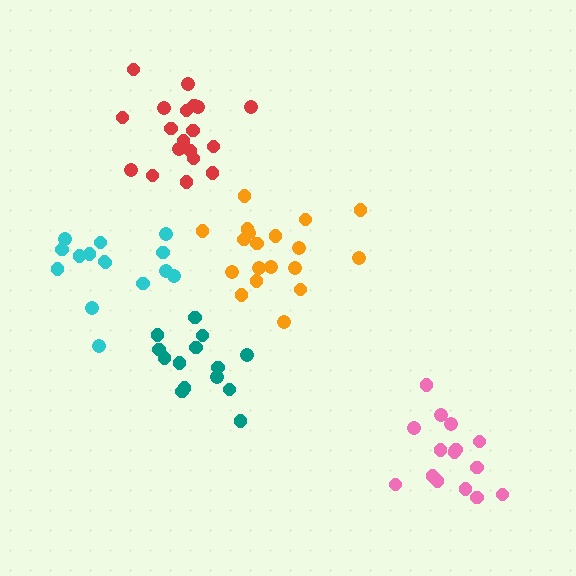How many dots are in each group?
Group 1: 15 dots, Group 2: 19 dots, Group 3: 19 dots, Group 4: 15 dots, Group 5: 14 dots (82 total).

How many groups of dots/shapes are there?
There are 5 groups.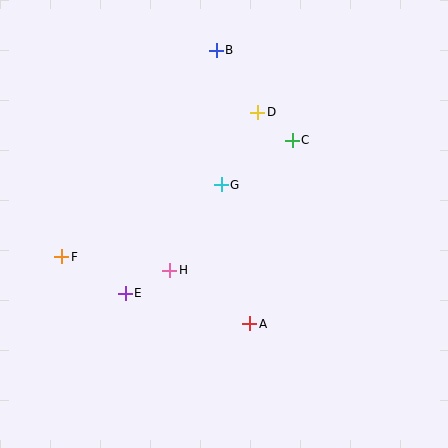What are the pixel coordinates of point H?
Point H is at (170, 270).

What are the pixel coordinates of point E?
Point E is at (125, 293).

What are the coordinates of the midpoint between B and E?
The midpoint between B and E is at (171, 172).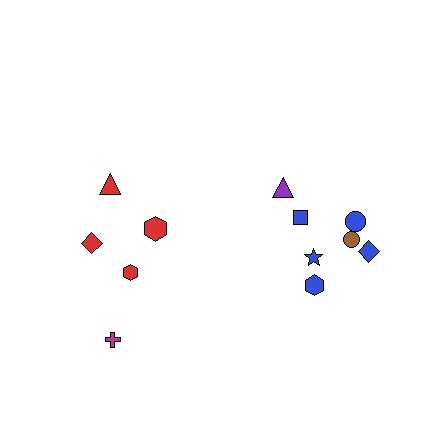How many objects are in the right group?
There are 7 objects.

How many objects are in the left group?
There are 5 objects.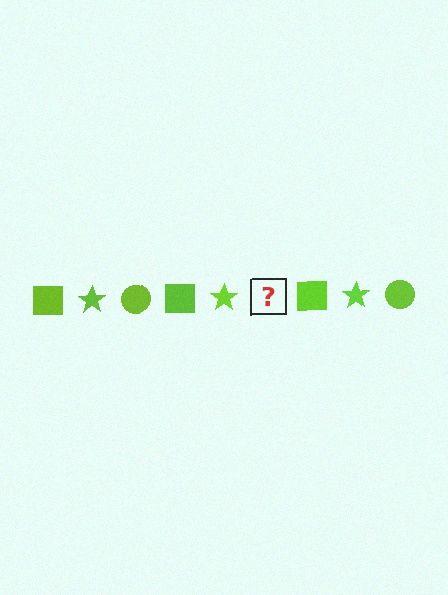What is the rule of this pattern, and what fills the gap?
The rule is that the pattern cycles through square, star, circle shapes in lime. The gap should be filled with a lime circle.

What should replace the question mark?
The question mark should be replaced with a lime circle.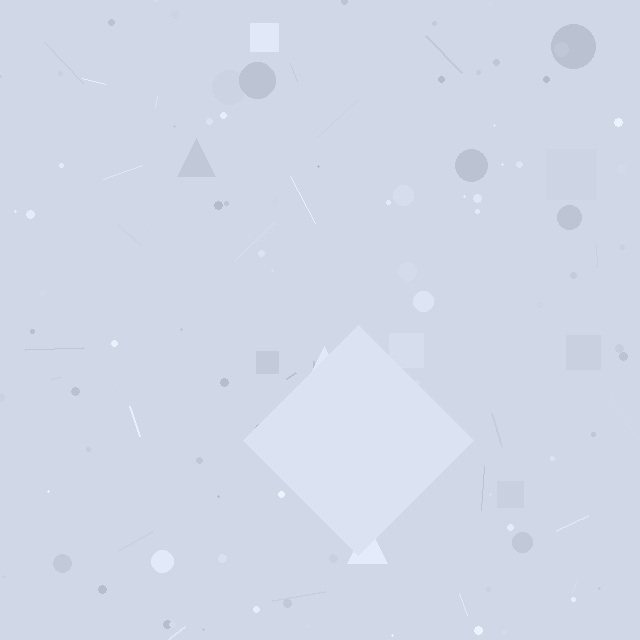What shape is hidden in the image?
A diamond is hidden in the image.